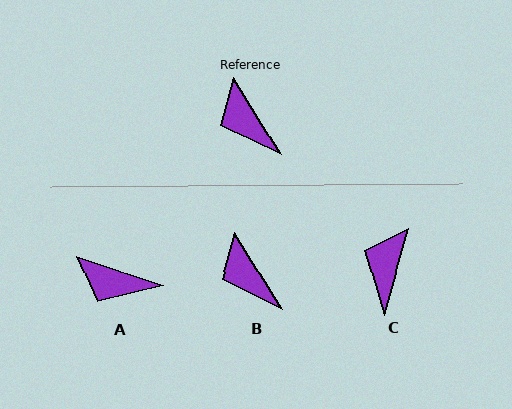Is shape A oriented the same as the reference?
No, it is off by about 40 degrees.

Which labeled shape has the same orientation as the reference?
B.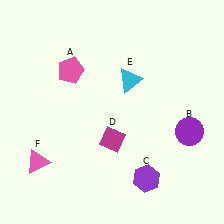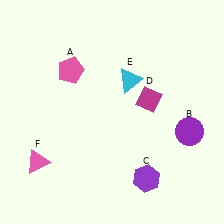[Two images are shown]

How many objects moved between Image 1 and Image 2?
1 object moved between the two images.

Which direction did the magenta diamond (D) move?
The magenta diamond (D) moved up.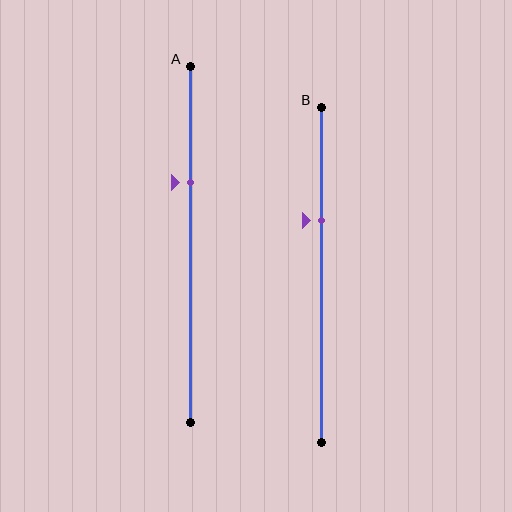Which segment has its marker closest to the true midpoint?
Segment B has its marker closest to the true midpoint.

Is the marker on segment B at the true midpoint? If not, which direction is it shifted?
No, the marker on segment B is shifted upward by about 16% of the segment length.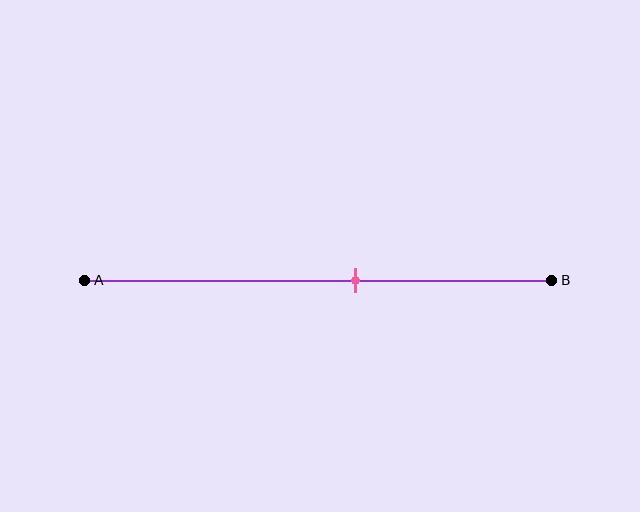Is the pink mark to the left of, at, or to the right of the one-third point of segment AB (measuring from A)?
The pink mark is to the right of the one-third point of segment AB.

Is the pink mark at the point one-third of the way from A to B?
No, the mark is at about 60% from A, not at the 33% one-third point.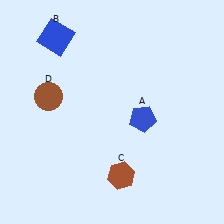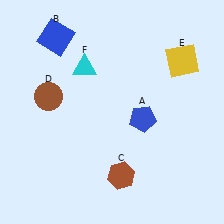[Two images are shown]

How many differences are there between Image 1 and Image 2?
There are 2 differences between the two images.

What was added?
A yellow square (E), a cyan triangle (F) were added in Image 2.